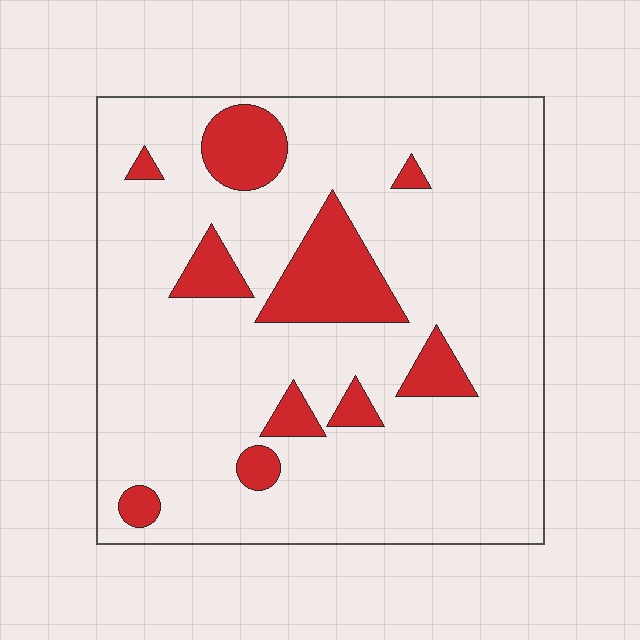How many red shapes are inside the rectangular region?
10.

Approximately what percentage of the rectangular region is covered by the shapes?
Approximately 15%.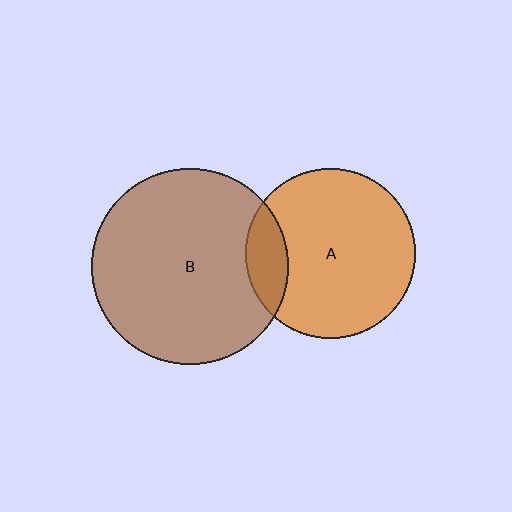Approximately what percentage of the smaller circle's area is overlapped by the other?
Approximately 15%.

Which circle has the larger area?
Circle B (brown).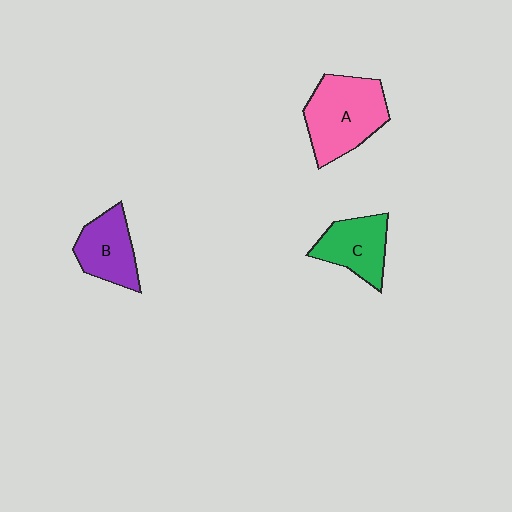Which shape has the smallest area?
Shape B (purple).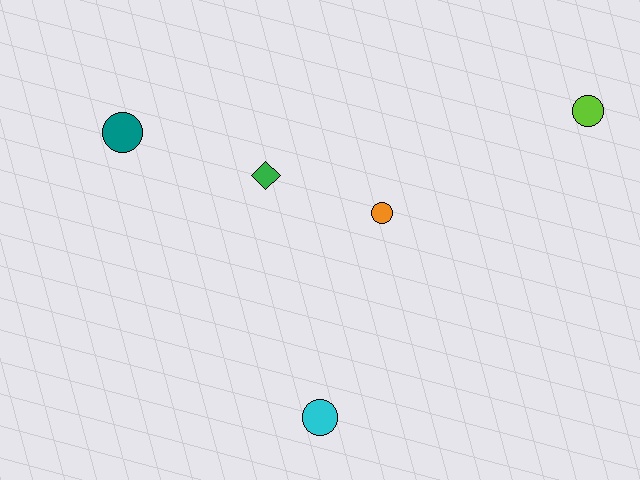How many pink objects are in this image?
There are no pink objects.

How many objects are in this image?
There are 5 objects.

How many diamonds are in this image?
There is 1 diamond.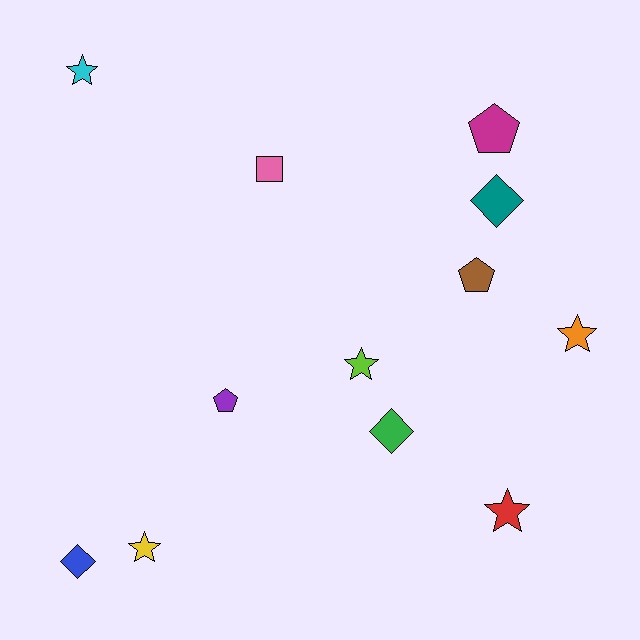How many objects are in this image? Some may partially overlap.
There are 12 objects.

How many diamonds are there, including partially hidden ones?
There are 3 diamonds.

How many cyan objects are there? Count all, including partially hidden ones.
There is 1 cyan object.